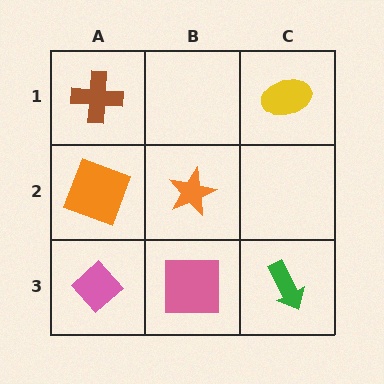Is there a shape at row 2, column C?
No, that cell is empty.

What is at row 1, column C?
A yellow ellipse.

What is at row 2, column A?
An orange square.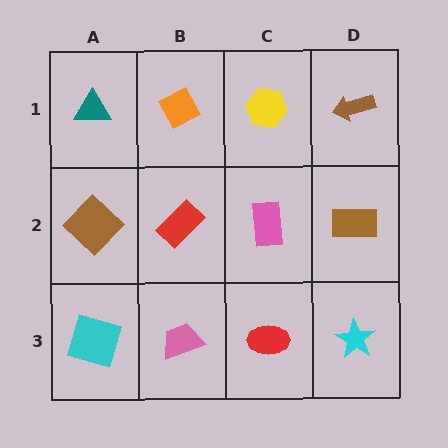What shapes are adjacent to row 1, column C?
A pink rectangle (row 2, column C), an orange diamond (row 1, column B), a brown arrow (row 1, column D).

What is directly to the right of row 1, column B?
A yellow hexagon.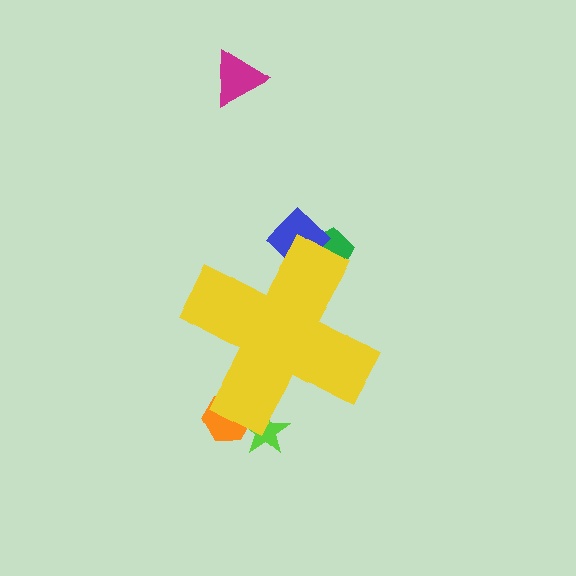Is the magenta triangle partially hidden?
No, the magenta triangle is fully visible.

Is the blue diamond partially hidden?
Yes, the blue diamond is partially hidden behind the yellow cross.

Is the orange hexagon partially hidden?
Yes, the orange hexagon is partially hidden behind the yellow cross.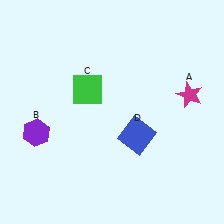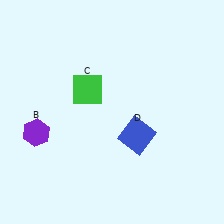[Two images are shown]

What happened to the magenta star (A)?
The magenta star (A) was removed in Image 2. It was in the top-right area of Image 1.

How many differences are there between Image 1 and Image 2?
There is 1 difference between the two images.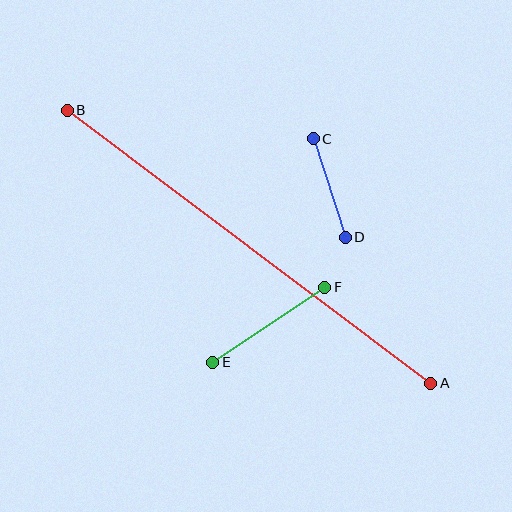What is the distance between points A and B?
The distance is approximately 455 pixels.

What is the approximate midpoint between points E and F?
The midpoint is at approximately (269, 325) pixels.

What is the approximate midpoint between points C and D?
The midpoint is at approximately (329, 188) pixels.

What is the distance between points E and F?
The distance is approximately 135 pixels.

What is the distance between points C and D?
The distance is approximately 103 pixels.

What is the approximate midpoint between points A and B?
The midpoint is at approximately (249, 247) pixels.